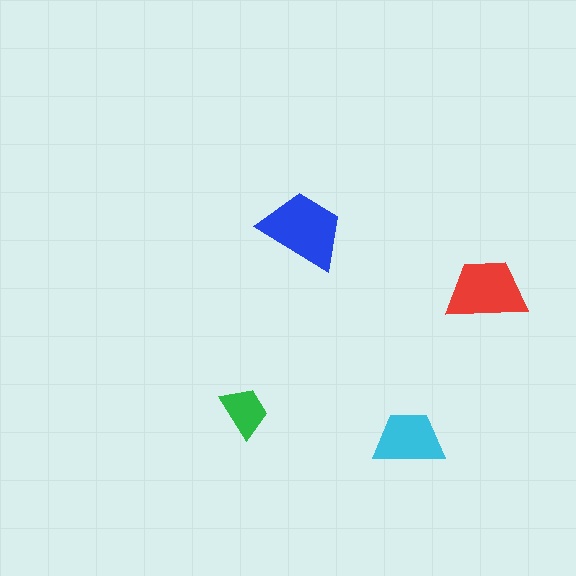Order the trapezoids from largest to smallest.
the blue one, the red one, the cyan one, the green one.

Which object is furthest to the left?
The green trapezoid is leftmost.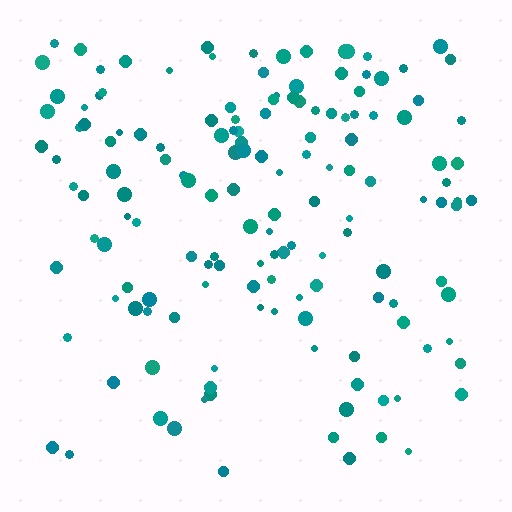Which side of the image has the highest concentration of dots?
The top.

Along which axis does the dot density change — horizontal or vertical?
Vertical.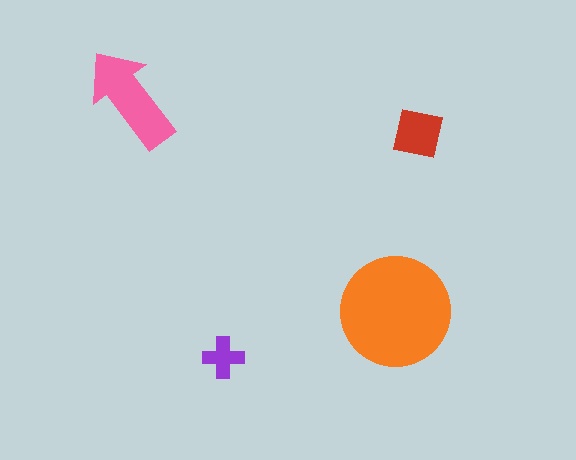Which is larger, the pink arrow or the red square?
The pink arrow.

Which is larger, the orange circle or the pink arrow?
The orange circle.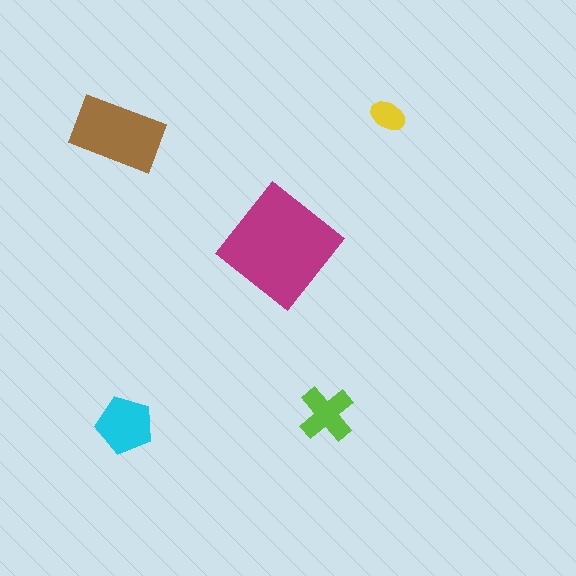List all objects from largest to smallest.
The magenta diamond, the brown rectangle, the cyan pentagon, the lime cross, the yellow ellipse.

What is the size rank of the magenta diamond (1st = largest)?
1st.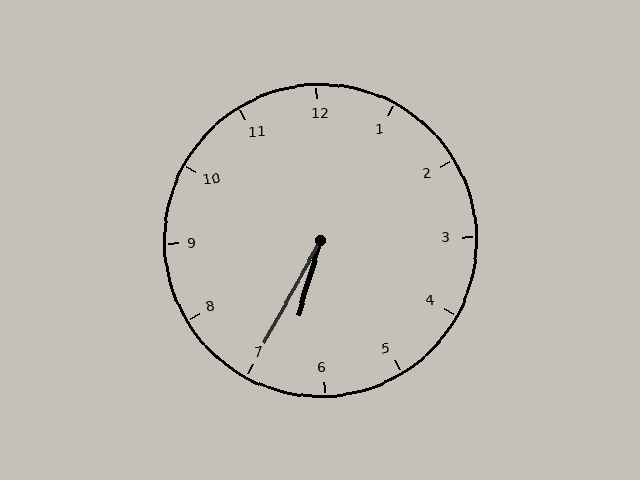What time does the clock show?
6:35.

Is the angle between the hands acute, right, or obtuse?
It is acute.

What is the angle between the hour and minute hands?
Approximately 12 degrees.